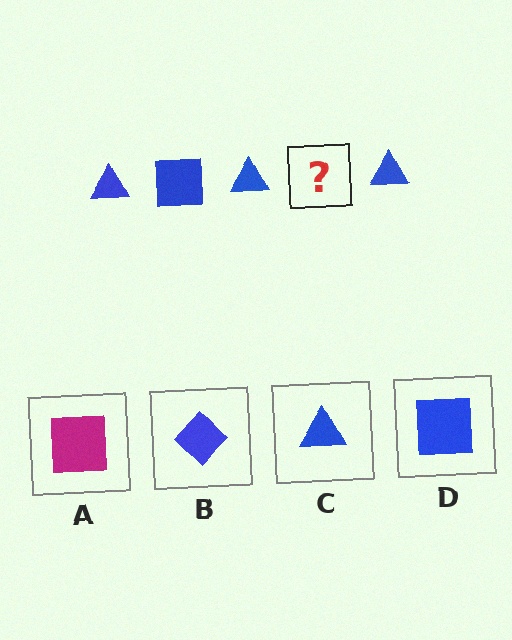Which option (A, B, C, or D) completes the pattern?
D.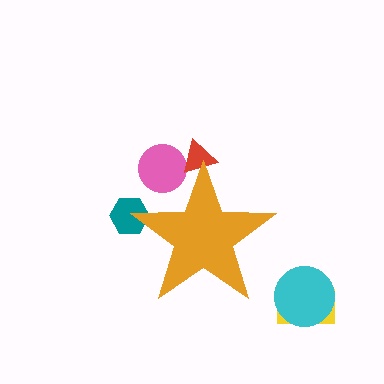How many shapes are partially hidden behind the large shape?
3 shapes are partially hidden.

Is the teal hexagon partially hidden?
Yes, the teal hexagon is partially hidden behind the orange star.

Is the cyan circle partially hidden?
No, the cyan circle is fully visible.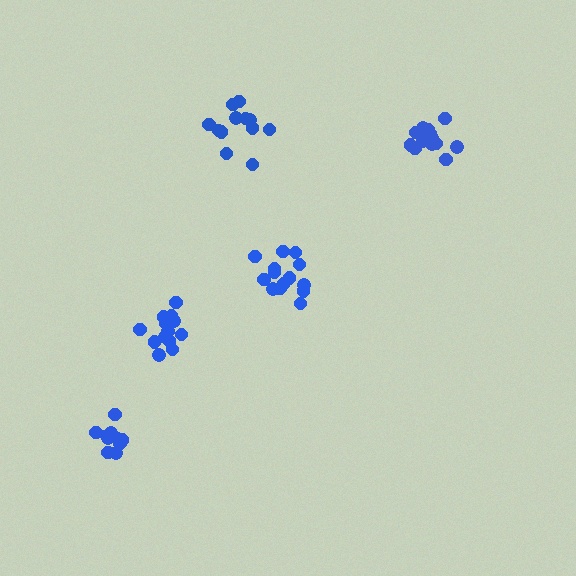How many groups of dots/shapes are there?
There are 5 groups.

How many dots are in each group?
Group 1: 14 dots, Group 2: 12 dots, Group 3: 13 dots, Group 4: 14 dots, Group 5: 10 dots (63 total).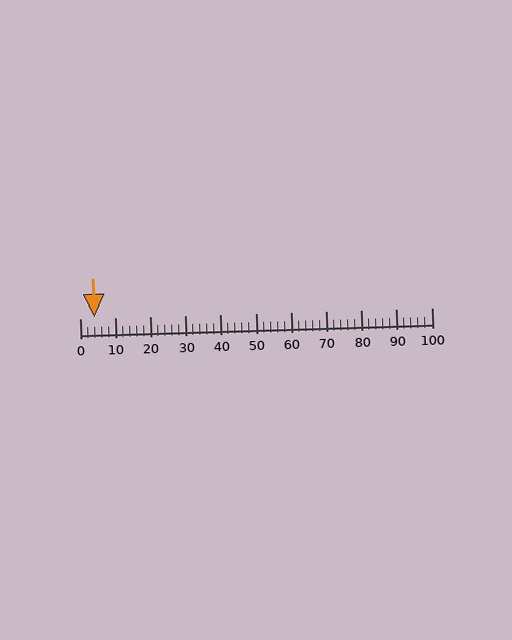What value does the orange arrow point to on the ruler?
The orange arrow points to approximately 4.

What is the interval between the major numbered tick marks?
The major tick marks are spaced 10 units apart.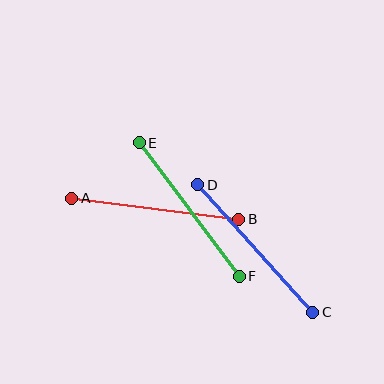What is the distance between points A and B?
The distance is approximately 168 pixels.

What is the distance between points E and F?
The distance is approximately 167 pixels.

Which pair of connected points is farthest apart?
Points C and D are farthest apart.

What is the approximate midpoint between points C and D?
The midpoint is at approximately (255, 248) pixels.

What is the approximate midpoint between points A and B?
The midpoint is at approximately (155, 209) pixels.